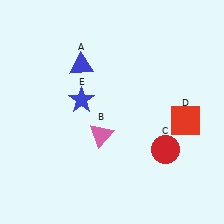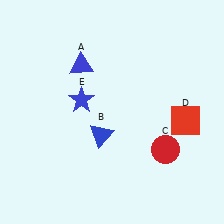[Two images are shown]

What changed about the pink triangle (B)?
In Image 1, B is pink. In Image 2, it changed to blue.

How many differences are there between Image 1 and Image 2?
There is 1 difference between the two images.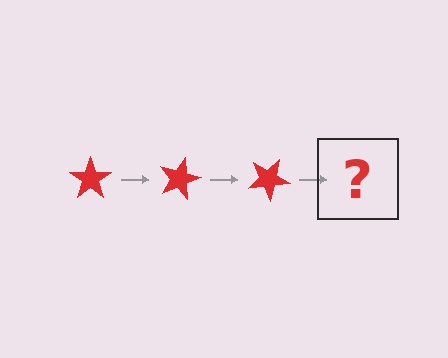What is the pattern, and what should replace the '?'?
The pattern is that the star rotates 15 degrees each step. The '?' should be a red star rotated 45 degrees.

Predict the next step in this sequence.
The next step is a red star rotated 45 degrees.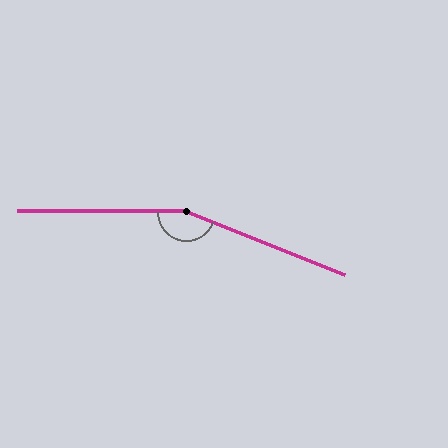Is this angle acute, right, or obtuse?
It is obtuse.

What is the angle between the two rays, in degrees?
Approximately 159 degrees.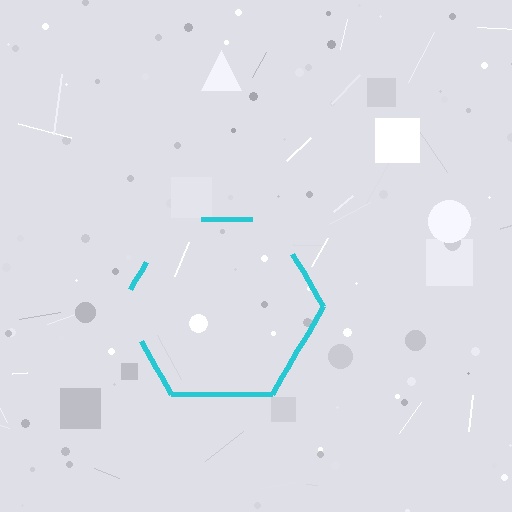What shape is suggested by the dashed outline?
The dashed outline suggests a hexagon.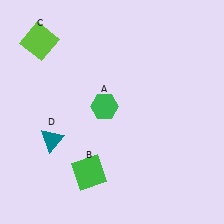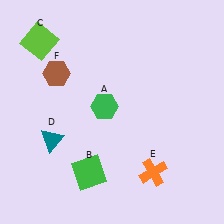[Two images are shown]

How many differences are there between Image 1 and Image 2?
There are 2 differences between the two images.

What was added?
An orange cross (E), a brown hexagon (F) were added in Image 2.